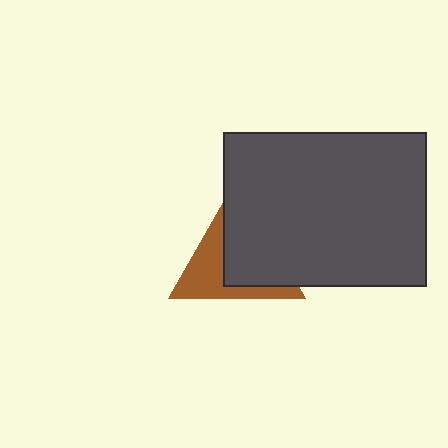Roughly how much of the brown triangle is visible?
A small part of it is visible (roughly 44%).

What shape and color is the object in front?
The object in front is a dark gray rectangle.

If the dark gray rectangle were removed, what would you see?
You would see the complete brown triangle.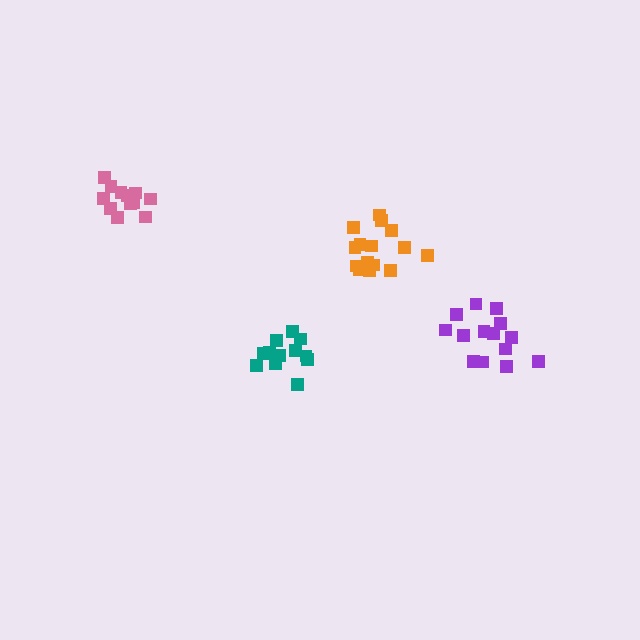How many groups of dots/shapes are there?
There are 4 groups.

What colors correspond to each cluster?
The clusters are colored: orange, teal, pink, purple.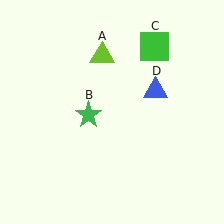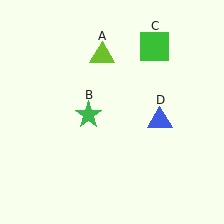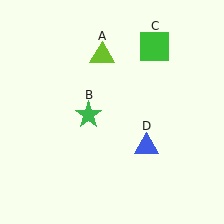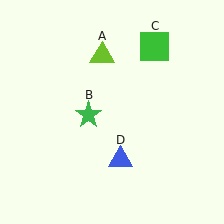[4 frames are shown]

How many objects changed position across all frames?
1 object changed position: blue triangle (object D).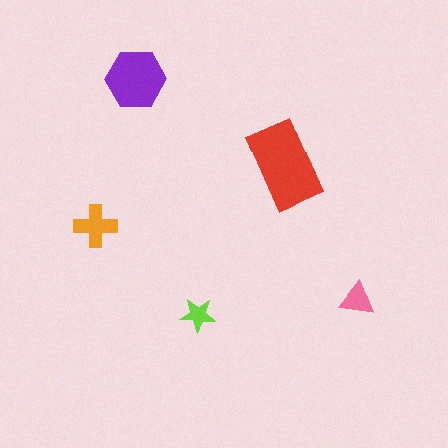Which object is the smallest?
The lime star.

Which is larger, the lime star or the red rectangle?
The red rectangle.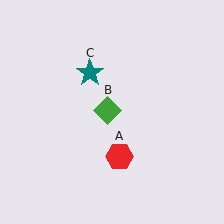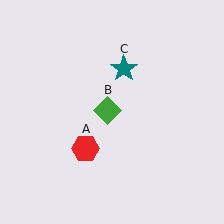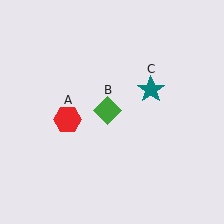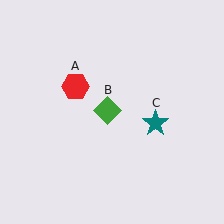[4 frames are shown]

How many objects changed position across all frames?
2 objects changed position: red hexagon (object A), teal star (object C).